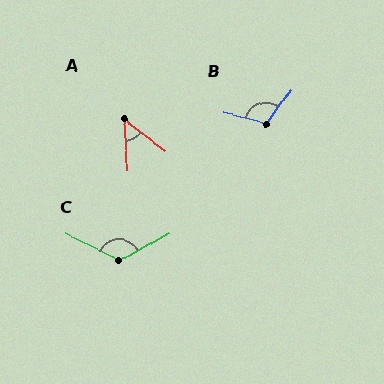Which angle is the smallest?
A, at approximately 48 degrees.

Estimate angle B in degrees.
Approximately 113 degrees.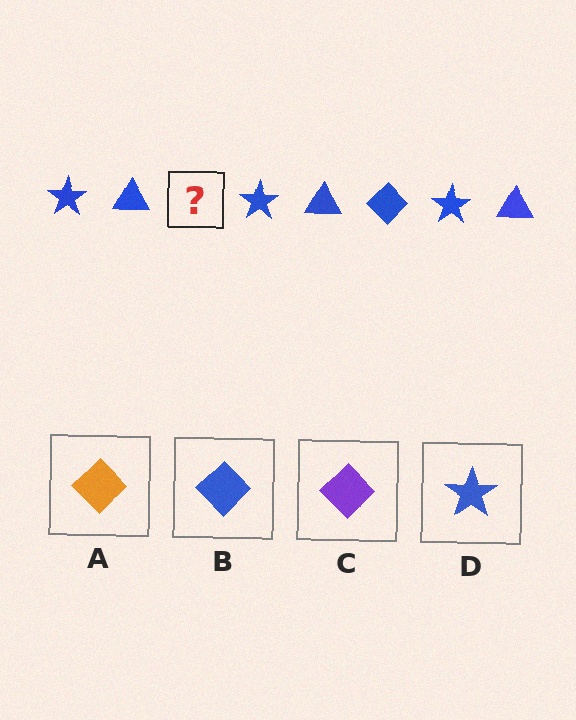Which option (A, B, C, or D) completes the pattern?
B.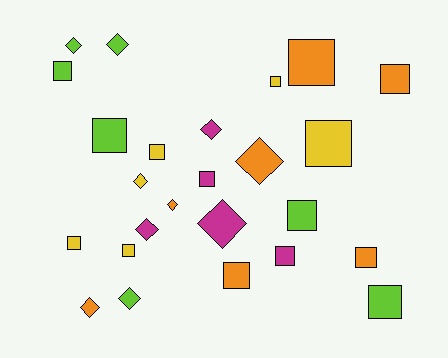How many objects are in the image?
There are 25 objects.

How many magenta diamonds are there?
There are 3 magenta diamonds.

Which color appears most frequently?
Lime, with 7 objects.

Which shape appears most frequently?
Square, with 15 objects.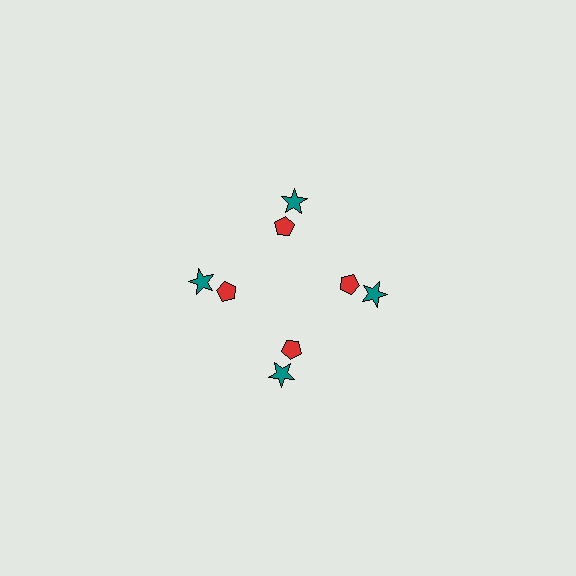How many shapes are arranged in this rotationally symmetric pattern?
There are 8 shapes, arranged in 4 groups of 2.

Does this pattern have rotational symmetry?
Yes, this pattern has 4-fold rotational symmetry. It looks the same after rotating 90 degrees around the center.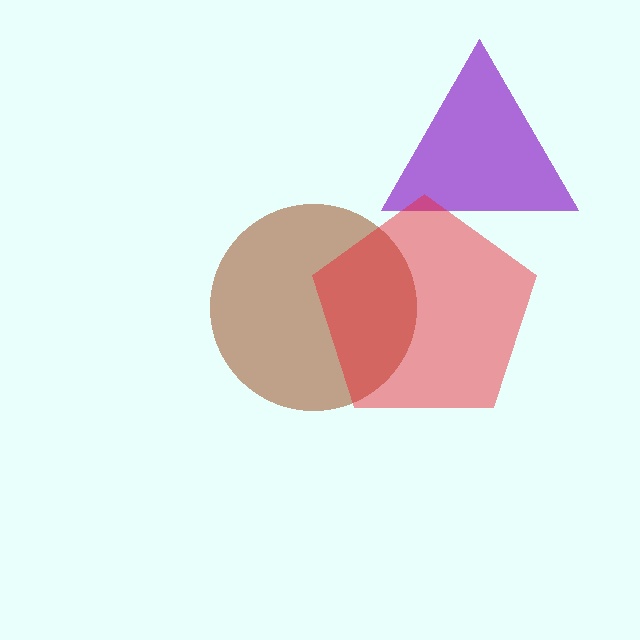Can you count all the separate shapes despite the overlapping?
Yes, there are 3 separate shapes.